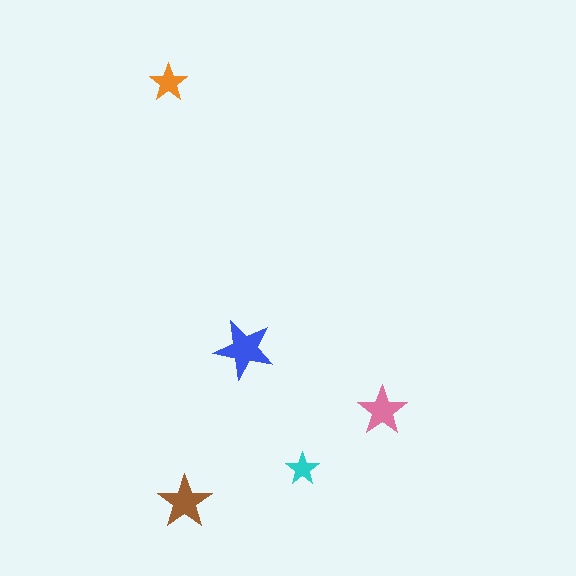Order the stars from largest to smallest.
the blue one, the brown one, the pink one, the orange one, the cyan one.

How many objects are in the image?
There are 5 objects in the image.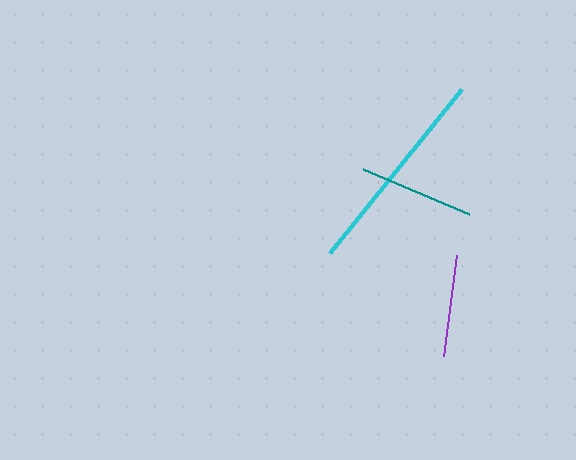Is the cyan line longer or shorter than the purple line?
The cyan line is longer than the purple line.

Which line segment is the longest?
The cyan line is the longest at approximately 210 pixels.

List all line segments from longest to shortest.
From longest to shortest: cyan, teal, purple.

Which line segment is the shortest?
The purple line is the shortest at approximately 102 pixels.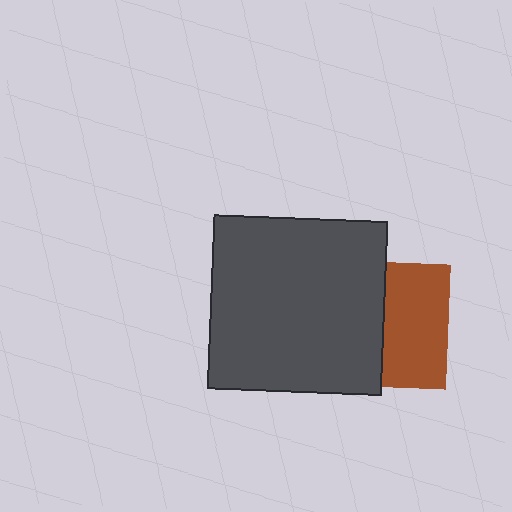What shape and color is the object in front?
The object in front is a dark gray square.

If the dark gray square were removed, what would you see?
You would see the complete brown square.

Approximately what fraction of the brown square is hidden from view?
Roughly 49% of the brown square is hidden behind the dark gray square.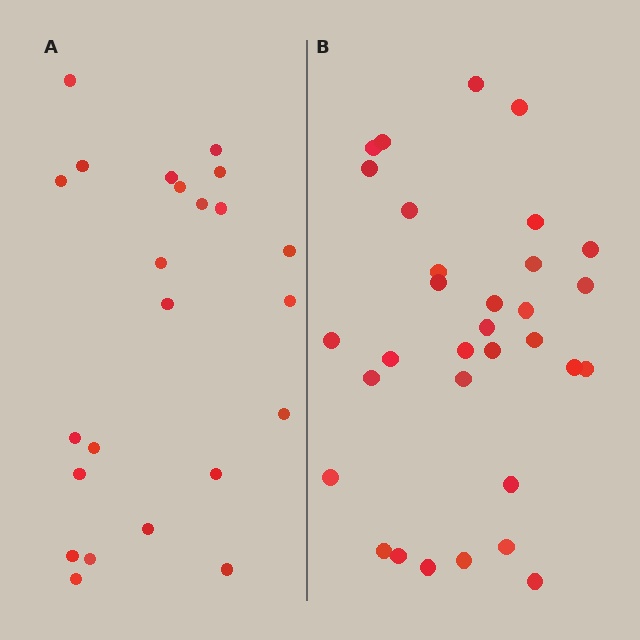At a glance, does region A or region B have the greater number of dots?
Region B (the right region) has more dots.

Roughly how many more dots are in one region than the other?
Region B has roughly 8 or so more dots than region A.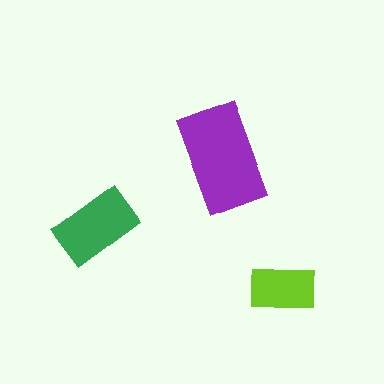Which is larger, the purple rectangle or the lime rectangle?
The purple one.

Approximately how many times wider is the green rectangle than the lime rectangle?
About 1.5 times wider.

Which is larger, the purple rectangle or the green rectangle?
The purple one.